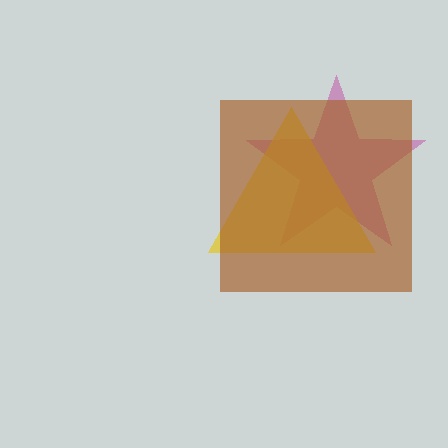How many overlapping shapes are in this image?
There are 3 overlapping shapes in the image.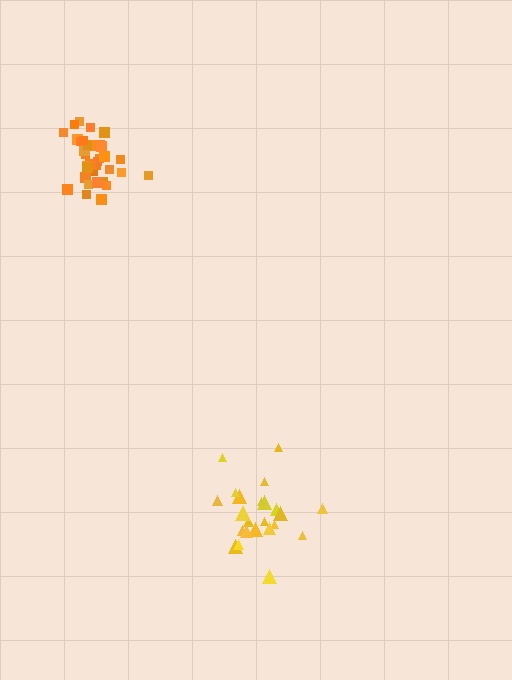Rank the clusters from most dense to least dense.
orange, yellow.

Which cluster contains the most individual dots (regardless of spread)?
Orange (35).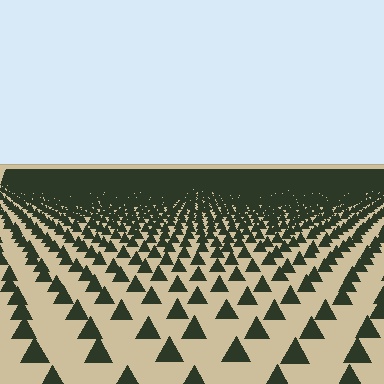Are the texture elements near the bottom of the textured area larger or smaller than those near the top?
Larger. Near the bottom, elements are closer to the viewer and appear at a bigger on-screen size.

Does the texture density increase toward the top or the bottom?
Density increases toward the top.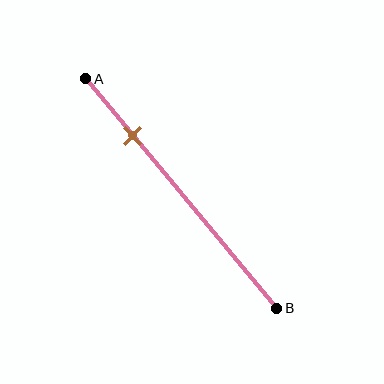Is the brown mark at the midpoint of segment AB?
No, the mark is at about 25% from A, not at the 50% midpoint.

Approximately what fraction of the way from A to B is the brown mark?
The brown mark is approximately 25% of the way from A to B.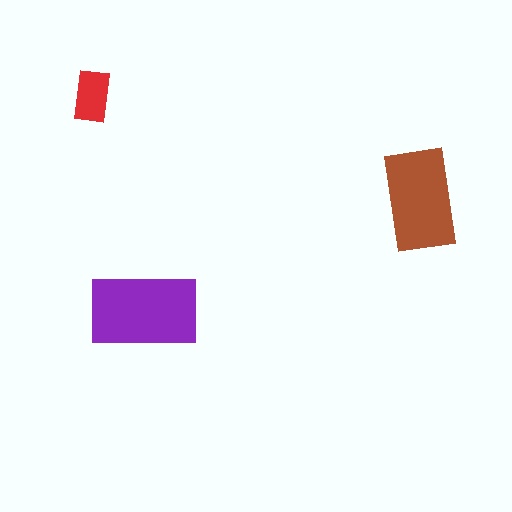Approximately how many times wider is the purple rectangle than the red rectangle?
About 2 times wider.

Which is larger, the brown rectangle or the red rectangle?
The brown one.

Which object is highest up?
The red rectangle is topmost.